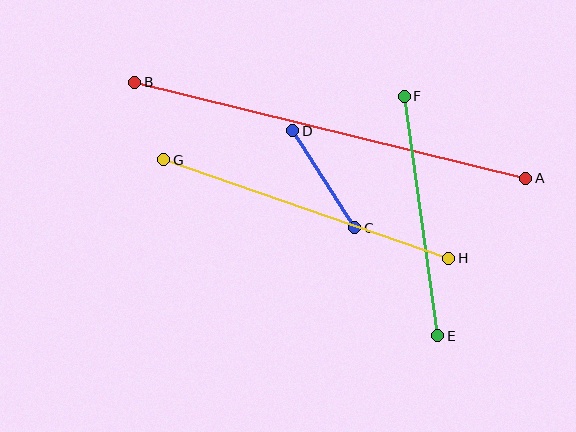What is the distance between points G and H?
The distance is approximately 302 pixels.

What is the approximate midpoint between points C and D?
The midpoint is at approximately (324, 179) pixels.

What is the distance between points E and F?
The distance is approximately 242 pixels.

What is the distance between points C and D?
The distance is approximately 115 pixels.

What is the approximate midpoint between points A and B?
The midpoint is at approximately (330, 130) pixels.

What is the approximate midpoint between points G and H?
The midpoint is at approximately (306, 209) pixels.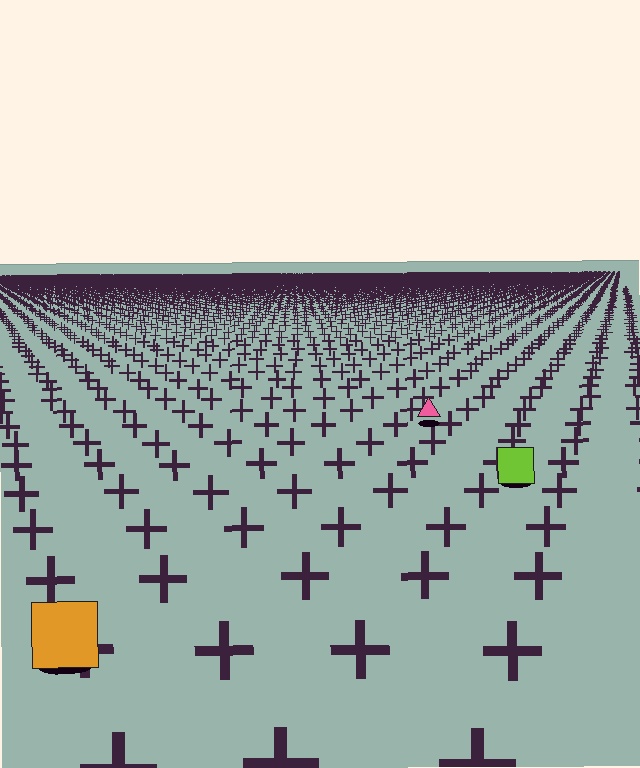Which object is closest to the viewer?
The orange square is closest. The texture marks near it are larger and more spread out.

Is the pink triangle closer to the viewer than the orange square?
No. The orange square is closer — you can tell from the texture gradient: the ground texture is coarser near it.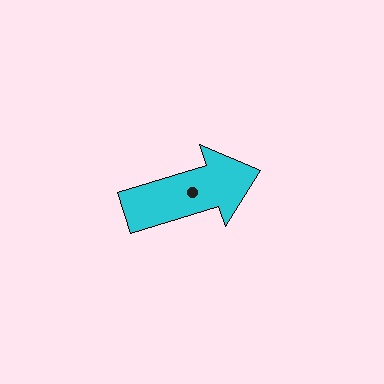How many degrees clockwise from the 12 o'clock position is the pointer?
Approximately 73 degrees.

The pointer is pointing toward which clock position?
Roughly 2 o'clock.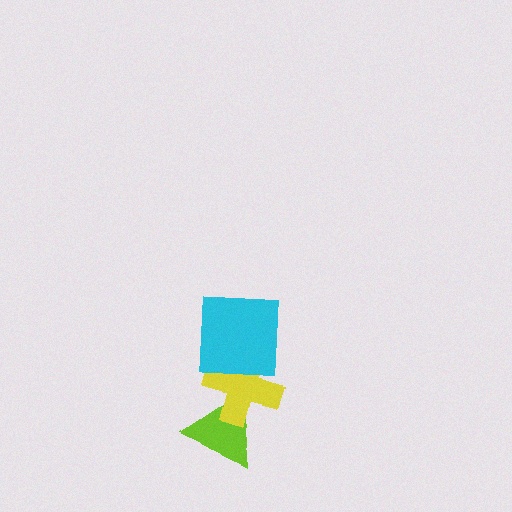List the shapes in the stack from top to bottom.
From top to bottom: the cyan square, the yellow cross, the lime triangle.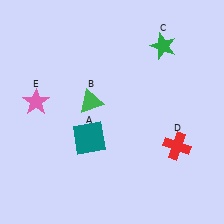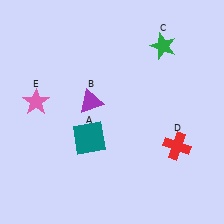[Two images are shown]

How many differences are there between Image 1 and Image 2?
There is 1 difference between the two images.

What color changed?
The triangle (B) changed from green in Image 1 to purple in Image 2.